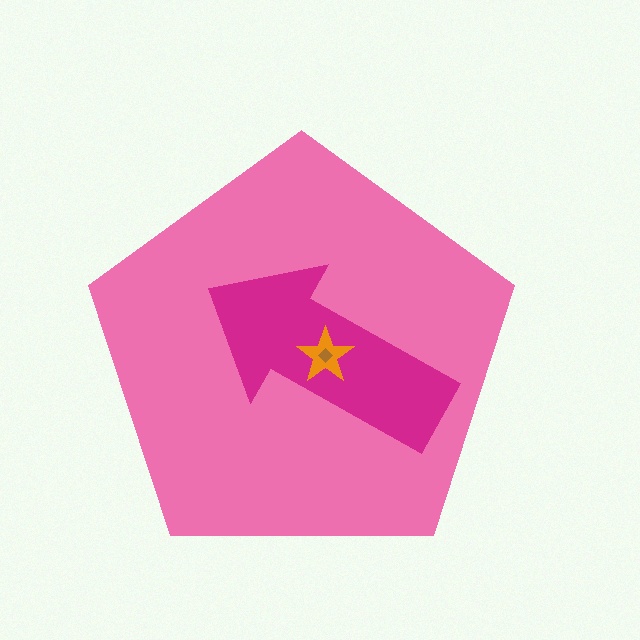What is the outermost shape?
The pink pentagon.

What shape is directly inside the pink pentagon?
The magenta arrow.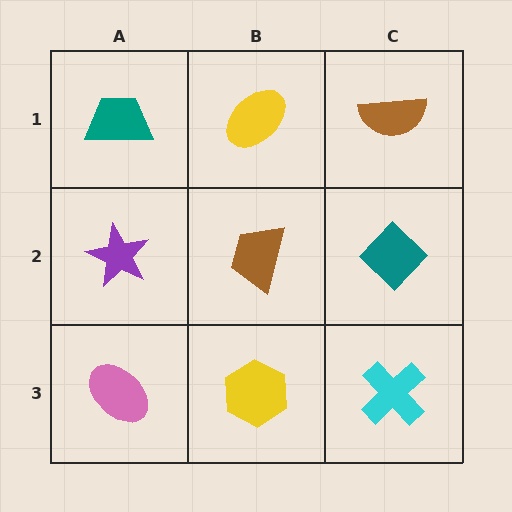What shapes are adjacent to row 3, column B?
A brown trapezoid (row 2, column B), a pink ellipse (row 3, column A), a cyan cross (row 3, column C).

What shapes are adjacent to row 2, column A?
A teal trapezoid (row 1, column A), a pink ellipse (row 3, column A), a brown trapezoid (row 2, column B).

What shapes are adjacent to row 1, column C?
A teal diamond (row 2, column C), a yellow ellipse (row 1, column B).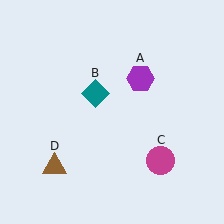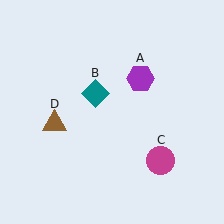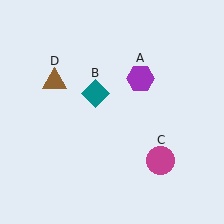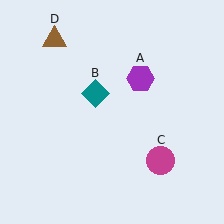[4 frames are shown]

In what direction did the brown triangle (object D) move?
The brown triangle (object D) moved up.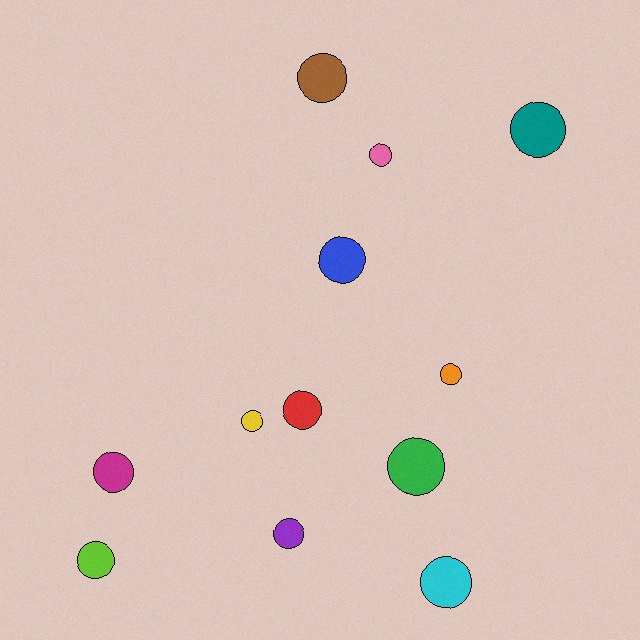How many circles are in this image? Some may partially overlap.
There are 12 circles.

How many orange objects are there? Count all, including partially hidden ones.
There is 1 orange object.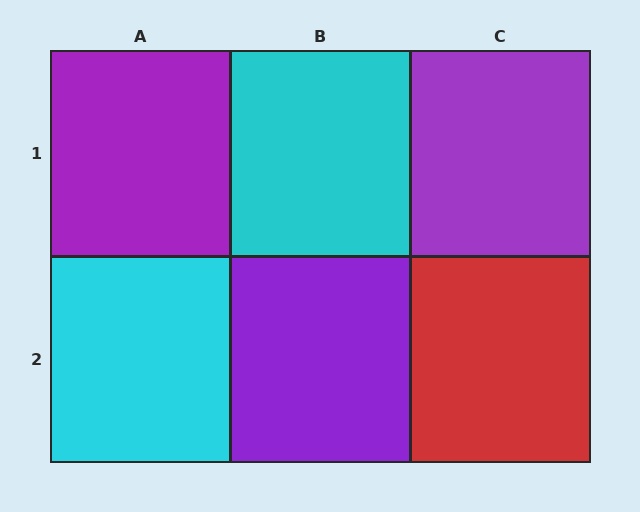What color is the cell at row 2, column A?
Cyan.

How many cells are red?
1 cell is red.